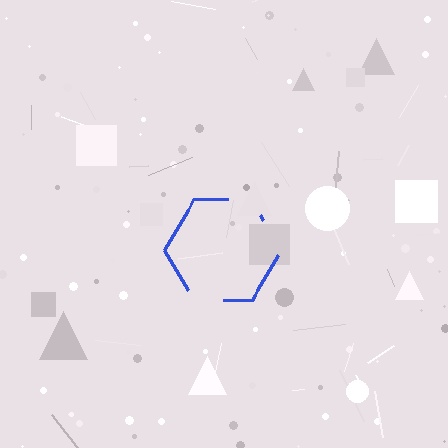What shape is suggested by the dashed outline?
The dashed outline suggests a hexagon.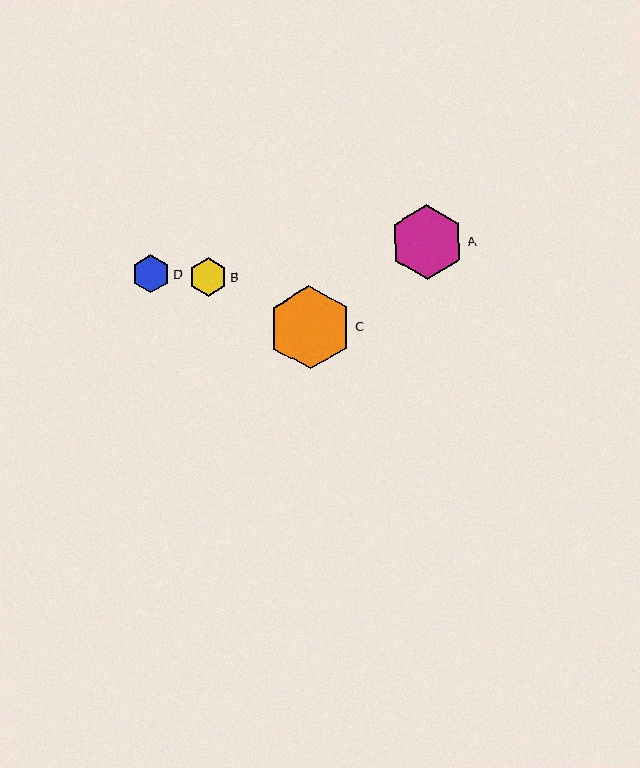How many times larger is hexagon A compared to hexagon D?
Hexagon A is approximately 2.0 times the size of hexagon D.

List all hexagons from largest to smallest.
From largest to smallest: C, A, B, D.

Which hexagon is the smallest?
Hexagon D is the smallest with a size of approximately 38 pixels.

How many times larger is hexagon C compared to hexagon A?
Hexagon C is approximately 1.1 times the size of hexagon A.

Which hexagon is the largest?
Hexagon C is the largest with a size of approximately 84 pixels.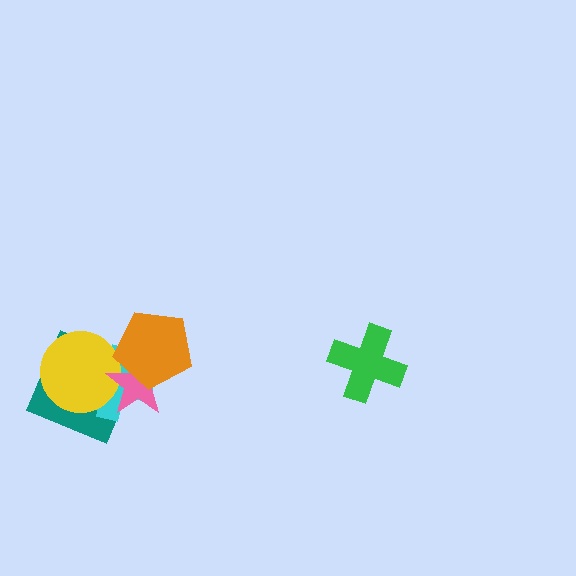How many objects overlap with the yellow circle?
3 objects overlap with the yellow circle.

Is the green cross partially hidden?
No, no other shape covers it.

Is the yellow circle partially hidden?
Yes, it is partially covered by another shape.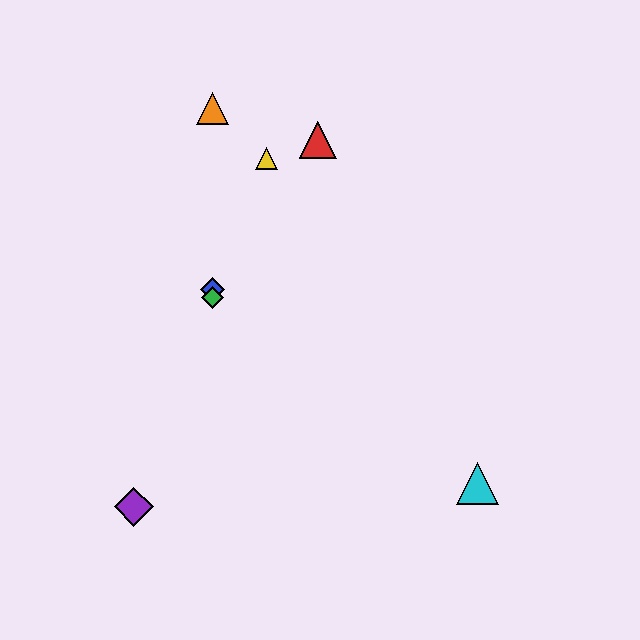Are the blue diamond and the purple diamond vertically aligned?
No, the blue diamond is at x≈212 and the purple diamond is at x≈134.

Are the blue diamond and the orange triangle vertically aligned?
Yes, both are at x≈212.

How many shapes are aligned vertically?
3 shapes (the blue diamond, the green diamond, the orange triangle) are aligned vertically.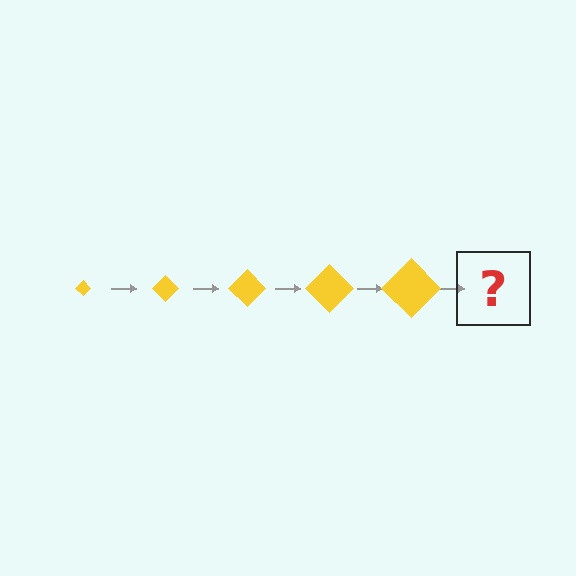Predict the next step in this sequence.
The next step is a yellow diamond, larger than the previous one.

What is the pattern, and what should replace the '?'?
The pattern is that the diamond gets progressively larger each step. The '?' should be a yellow diamond, larger than the previous one.